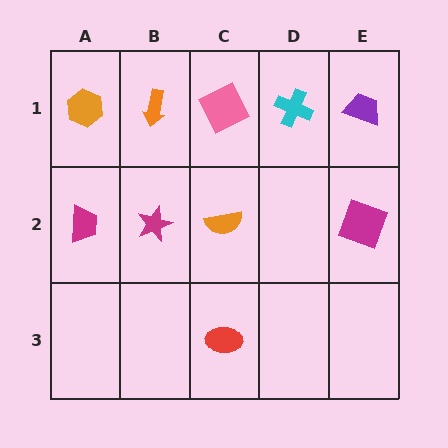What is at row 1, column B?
An orange arrow.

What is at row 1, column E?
A purple trapezoid.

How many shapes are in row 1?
5 shapes.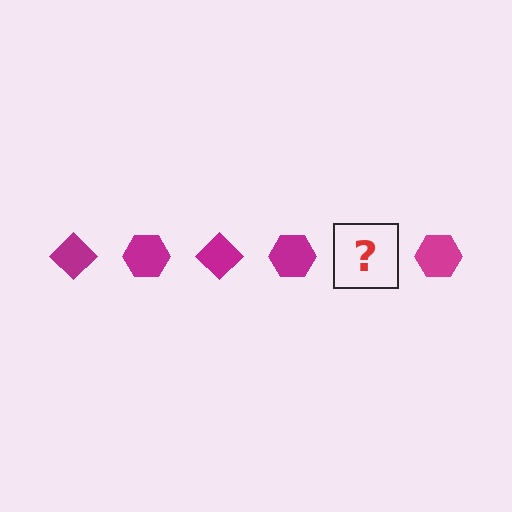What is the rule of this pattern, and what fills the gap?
The rule is that the pattern cycles through diamond, hexagon shapes in magenta. The gap should be filled with a magenta diamond.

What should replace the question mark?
The question mark should be replaced with a magenta diamond.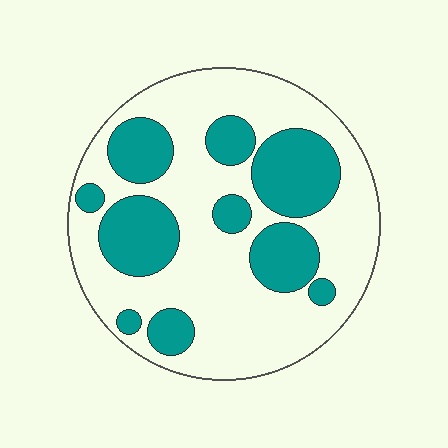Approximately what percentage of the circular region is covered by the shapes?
Approximately 35%.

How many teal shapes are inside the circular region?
10.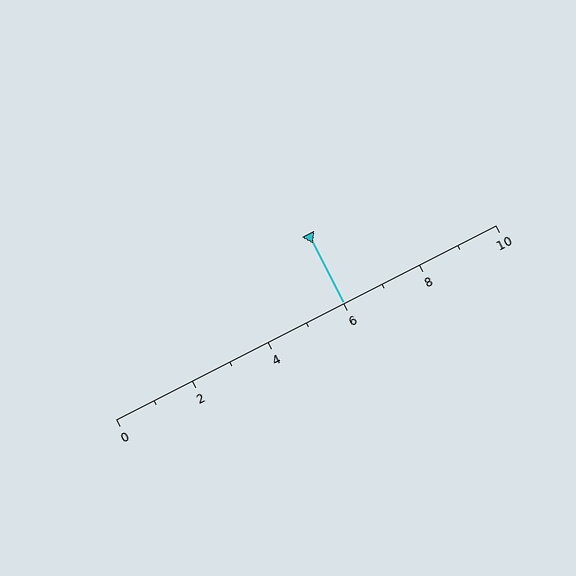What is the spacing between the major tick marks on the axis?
The major ticks are spaced 2 apart.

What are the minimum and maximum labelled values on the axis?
The axis runs from 0 to 10.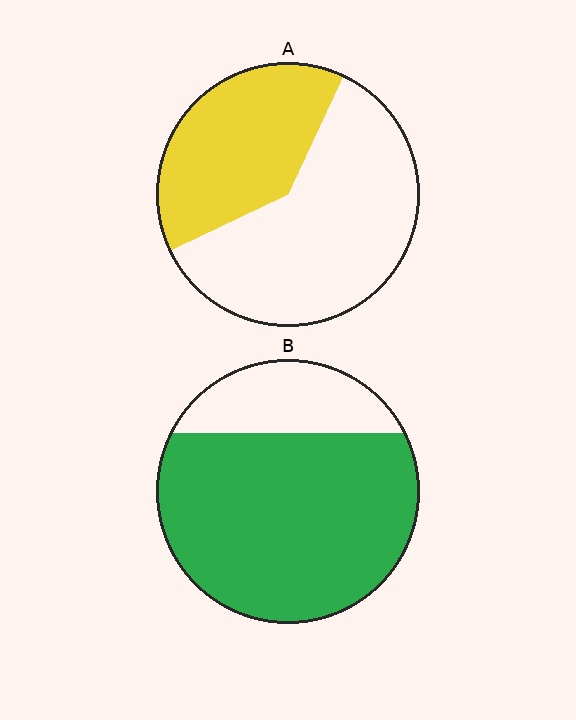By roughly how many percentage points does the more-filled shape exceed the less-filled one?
By roughly 40 percentage points (B over A).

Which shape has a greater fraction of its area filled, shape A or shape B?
Shape B.